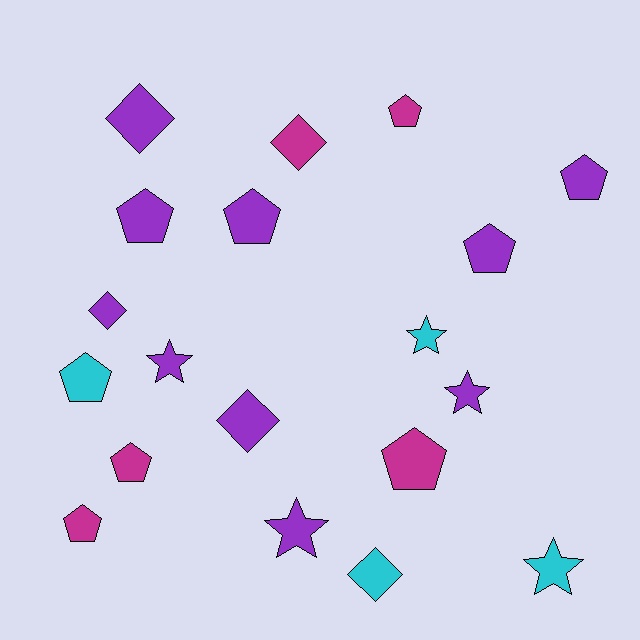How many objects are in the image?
There are 19 objects.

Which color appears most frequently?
Purple, with 10 objects.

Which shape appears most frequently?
Pentagon, with 9 objects.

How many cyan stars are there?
There are 2 cyan stars.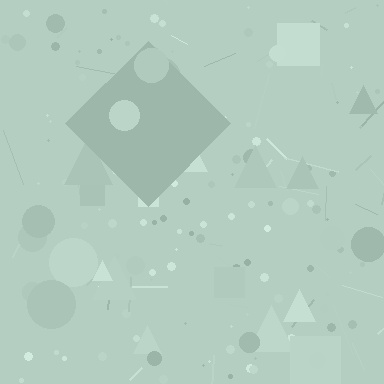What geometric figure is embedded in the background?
A diamond is embedded in the background.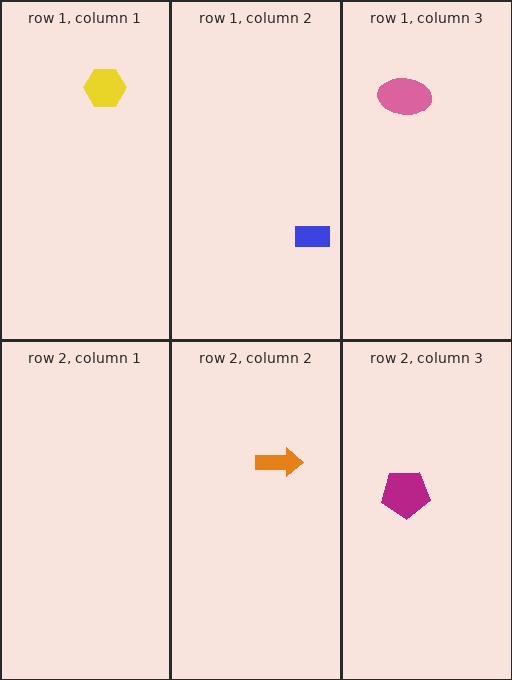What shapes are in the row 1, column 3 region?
The pink ellipse.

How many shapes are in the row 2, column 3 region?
1.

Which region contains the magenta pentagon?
The row 2, column 3 region.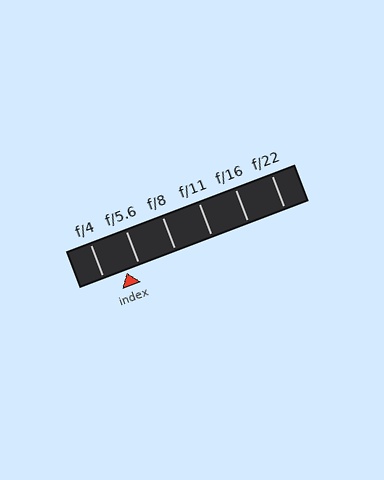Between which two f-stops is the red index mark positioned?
The index mark is between f/4 and f/5.6.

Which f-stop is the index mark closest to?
The index mark is closest to f/5.6.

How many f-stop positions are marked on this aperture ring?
There are 6 f-stop positions marked.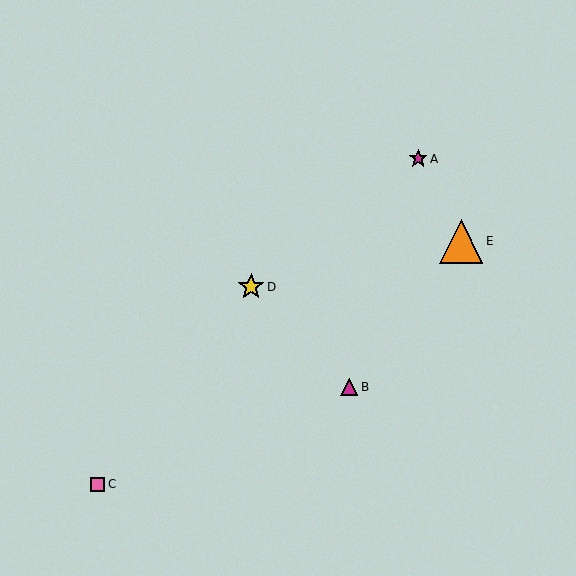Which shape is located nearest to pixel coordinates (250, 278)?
The yellow star (labeled D) at (251, 287) is nearest to that location.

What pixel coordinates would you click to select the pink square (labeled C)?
Click at (98, 484) to select the pink square C.